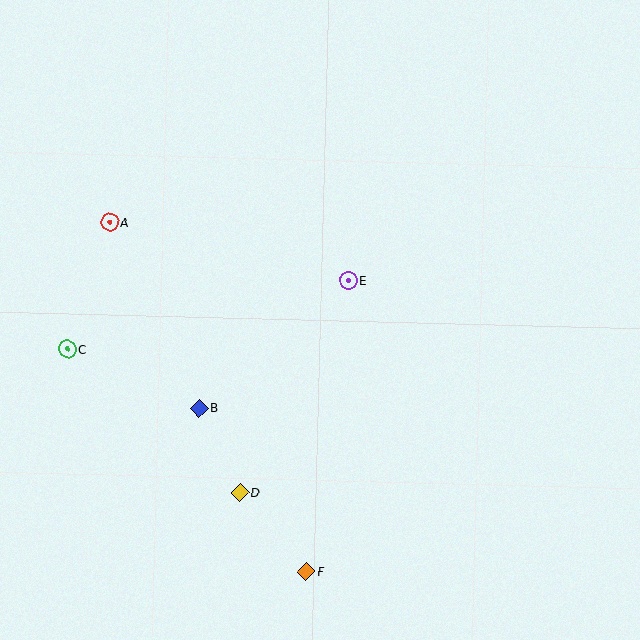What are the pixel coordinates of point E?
Point E is at (348, 280).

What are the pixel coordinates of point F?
Point F is at (306, 572).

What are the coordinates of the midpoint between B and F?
The midpoint between B and F is at (253, 490).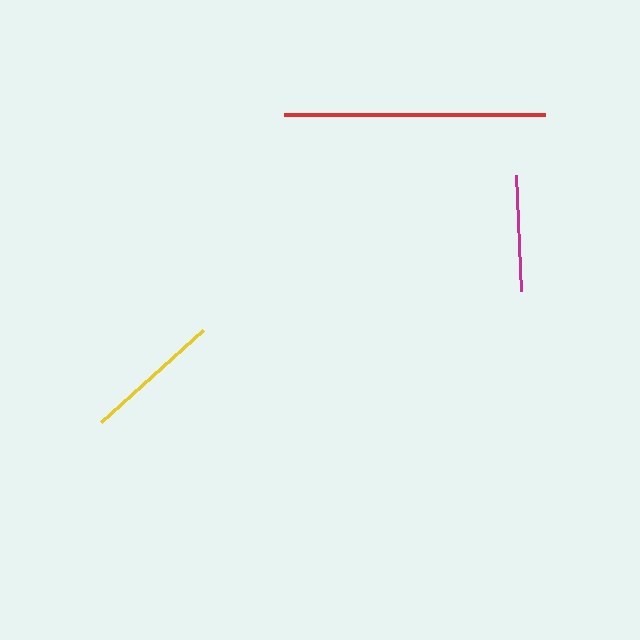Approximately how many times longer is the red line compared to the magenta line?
The red line is approximately 2.3 times the length of the magenta line.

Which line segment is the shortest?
The magenta line is the shortest at approximately 116 pixels.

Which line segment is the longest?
The red line is the longest at approximately 261 pixels.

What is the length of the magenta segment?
The magenta segment is approximately 116 pixels long.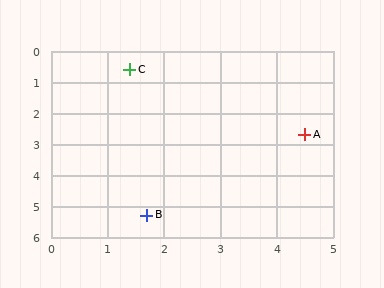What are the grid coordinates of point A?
Point A is at approximately (4.5, 2.7).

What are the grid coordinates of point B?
Point B is at approximately (1.7, 5.3).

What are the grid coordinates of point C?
Point C is at approximately (1.4, 0.6).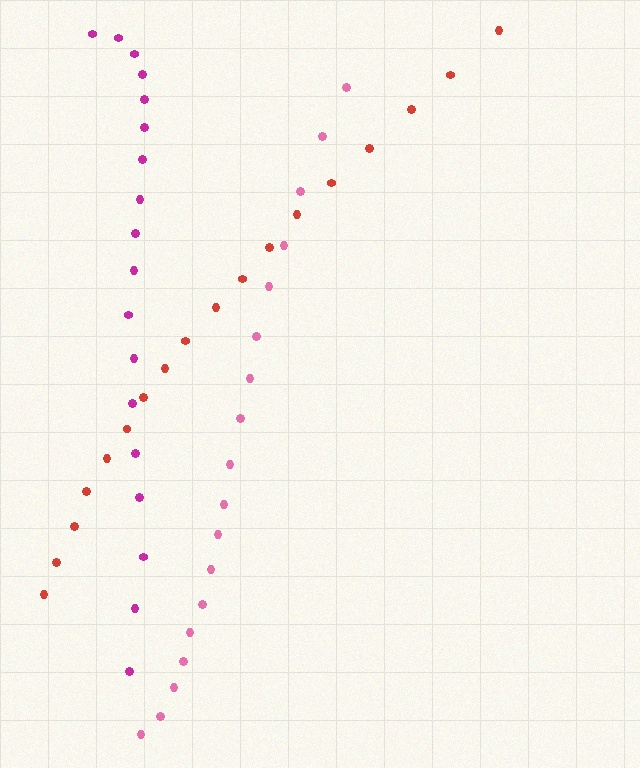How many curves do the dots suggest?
There are 3 distinct paths.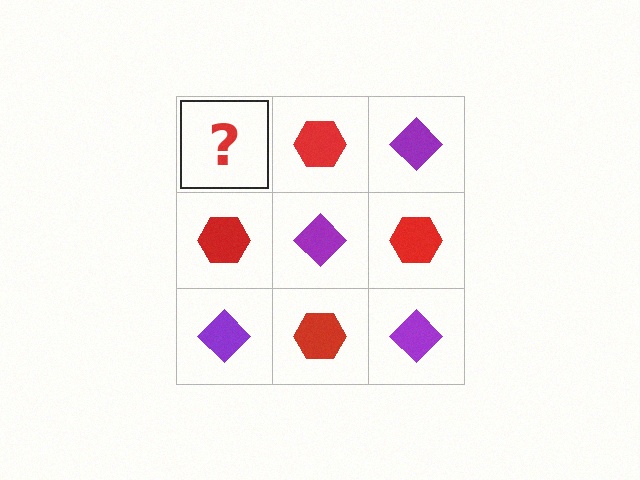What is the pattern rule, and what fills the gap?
The rule is that it alternates purple diamond and red hexagon in a checkerboard pattern. The gap should be filled with a purple diamond.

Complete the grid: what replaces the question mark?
The question mark should be replaced with a purple diamond.